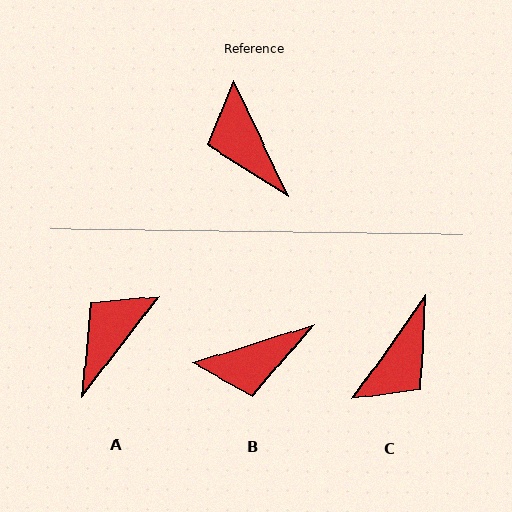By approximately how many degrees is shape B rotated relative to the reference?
Approximately 82 degrees counter-clockwise.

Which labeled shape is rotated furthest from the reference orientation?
C, about 120 degrees away.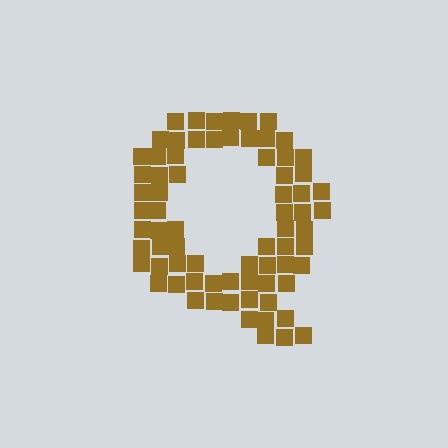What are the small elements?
The small elements are squares.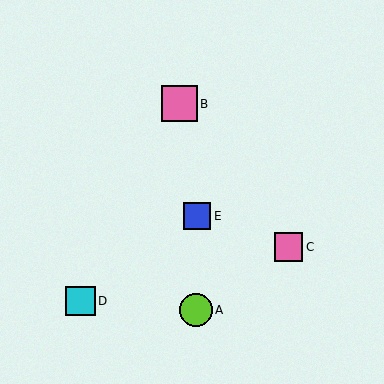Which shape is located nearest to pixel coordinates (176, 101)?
The pink square (labeled B) at (179, 104) is nearest to that location.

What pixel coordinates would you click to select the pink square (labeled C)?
Click at (289, 247) to select the pink square C.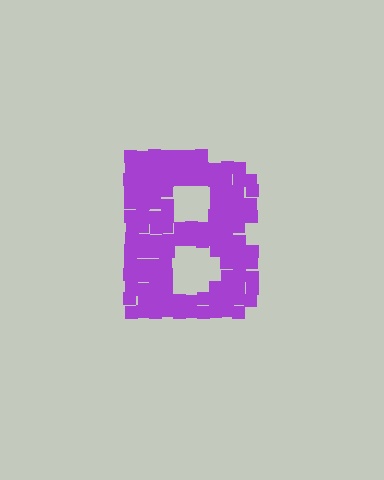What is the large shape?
The large shape is the letter B.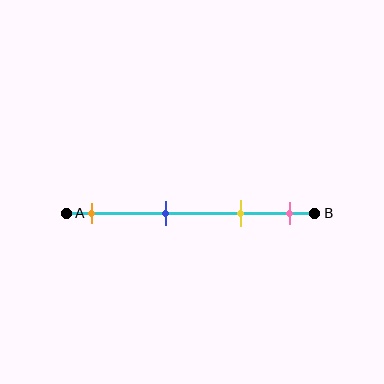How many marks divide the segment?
There are 4 marks dividing the segment.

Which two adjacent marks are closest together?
The yellow and pink marks are the closest adjacent pair.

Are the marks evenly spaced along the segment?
No, the marks are not evenly spaced.